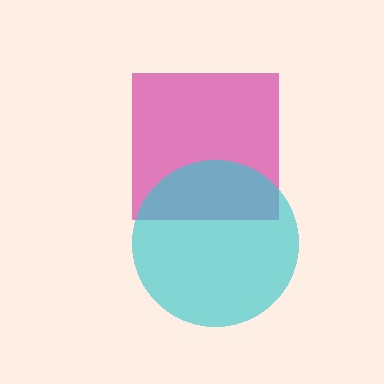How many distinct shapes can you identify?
There are 2 distinct shapes: a magenta square, a cyan circle.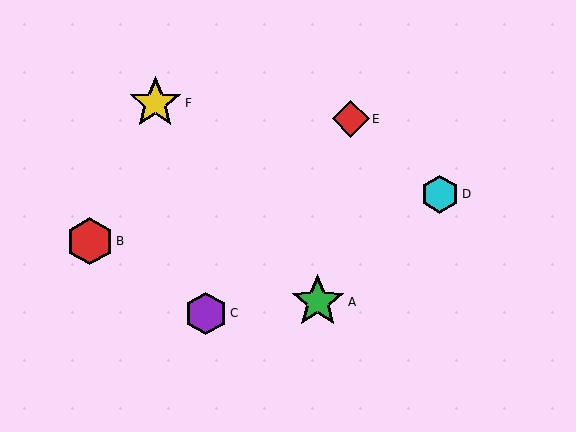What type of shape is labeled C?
Shape C is a purple hexagon.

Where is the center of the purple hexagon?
The center of the purple hexagon is at (206, 313).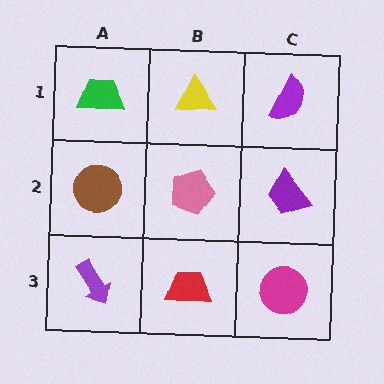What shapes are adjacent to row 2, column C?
A purple semicircle (row 1, column C), a magenta circle (row 3, column C), a pink pentagon (row 2, column B).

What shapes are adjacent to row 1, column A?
A brown circle (row 2, column A), a yellow triangle (row 1, column B).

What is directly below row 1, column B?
A pink pentagon.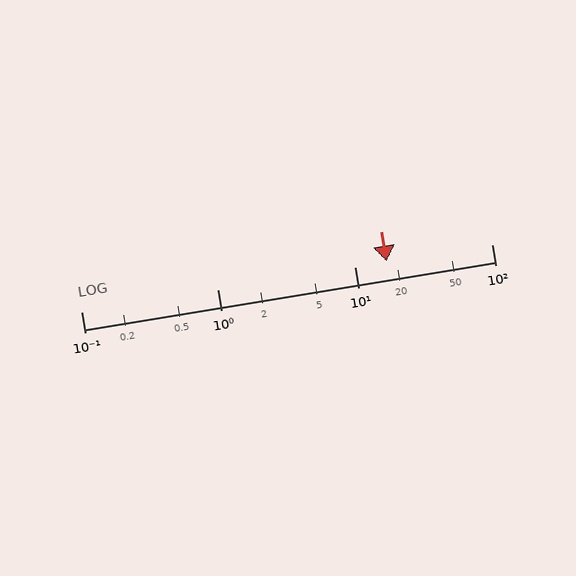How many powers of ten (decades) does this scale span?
The scale spans 3 decades, from 0.1 to 100.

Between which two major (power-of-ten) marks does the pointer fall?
The pointer is between 10 and 100.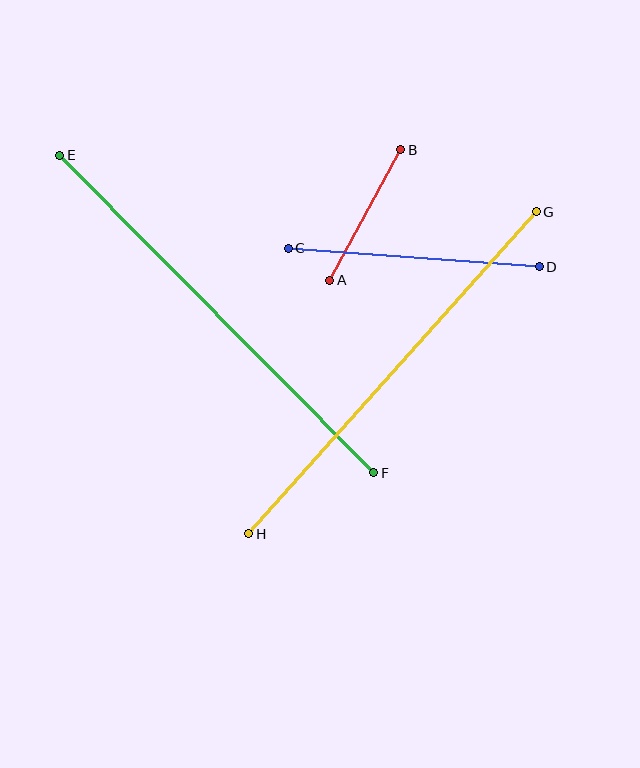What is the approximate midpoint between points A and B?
The midpoint is at approximately (365, 215) pixels.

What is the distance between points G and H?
The distance is approximately 431 pixels.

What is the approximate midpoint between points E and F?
The midpoint is at approximately (217, 314) pixels.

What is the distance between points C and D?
The distance is approximately 252 pixels.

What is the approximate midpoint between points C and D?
The midpoint is at approximately (414, 257) pixels.